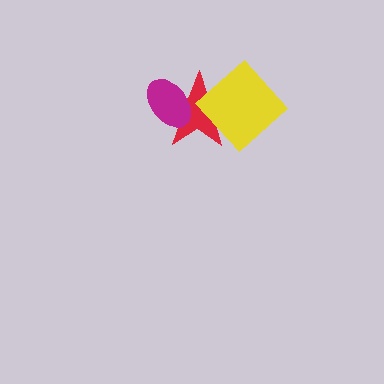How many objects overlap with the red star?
2 objects overlap with the red star.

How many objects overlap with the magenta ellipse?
1 object overlaps with the magenta ellipse.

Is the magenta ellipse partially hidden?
No, no other shape covers it.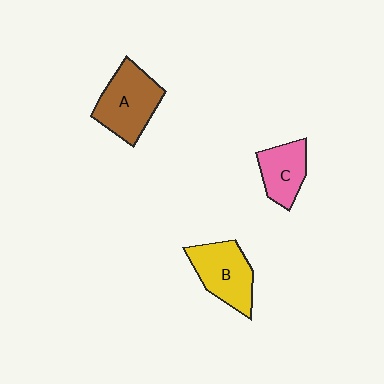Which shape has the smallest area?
Shape C (pink).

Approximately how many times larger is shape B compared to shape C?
Approximately 1.3 times.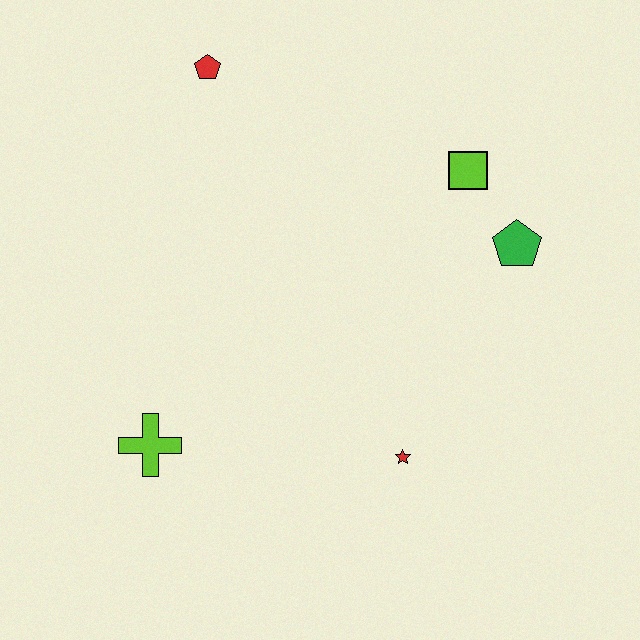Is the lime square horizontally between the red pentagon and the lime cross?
No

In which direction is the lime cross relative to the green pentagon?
The lime cross is to the left of the green pentagon.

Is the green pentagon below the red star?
No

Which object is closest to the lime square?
The green pentagon is closest to the lime square.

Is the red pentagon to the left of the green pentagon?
Yes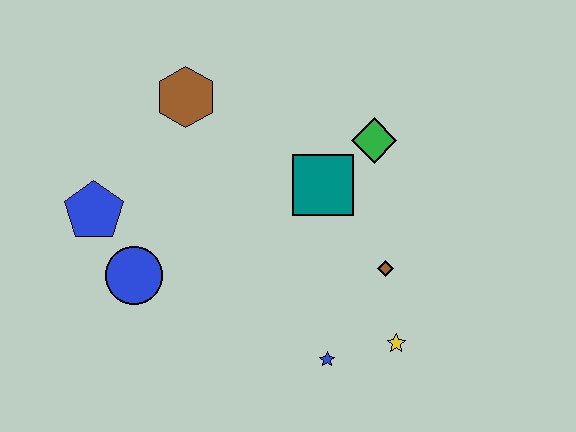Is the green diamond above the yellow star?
Yes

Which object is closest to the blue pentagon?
The blue circle is closest to the blue pentagon.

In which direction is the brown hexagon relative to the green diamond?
The brown hexagon is to the left of the green diamond.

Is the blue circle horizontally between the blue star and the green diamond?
No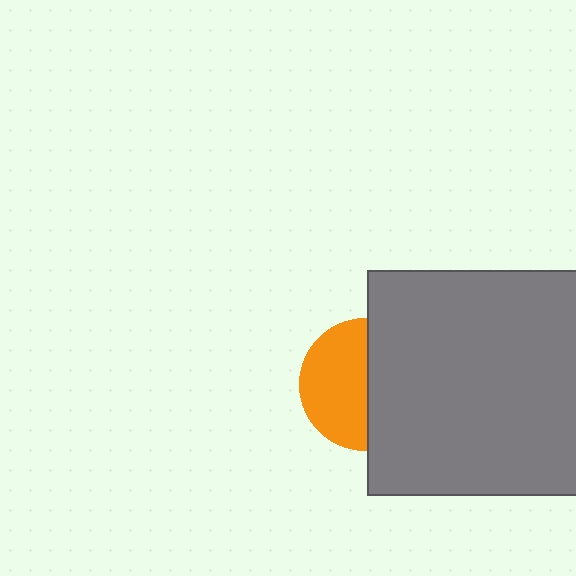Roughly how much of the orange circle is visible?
About half of it is visible (roughly 52%).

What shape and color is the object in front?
The object in front is a gray square.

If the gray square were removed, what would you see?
You would see the complete orange circle.